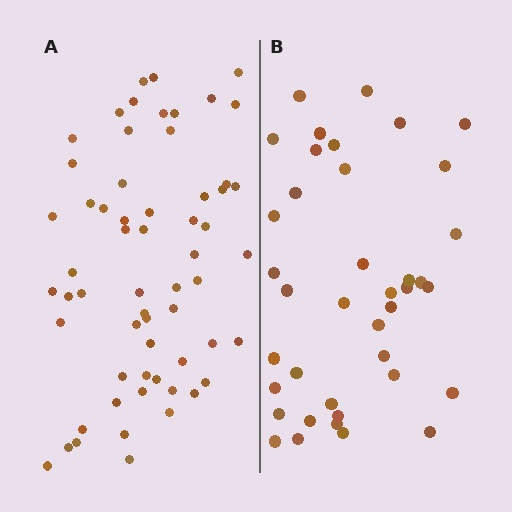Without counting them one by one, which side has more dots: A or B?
Region A (the left region) has more dots.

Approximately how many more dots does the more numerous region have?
Region A has approximately 20 more dots than region B.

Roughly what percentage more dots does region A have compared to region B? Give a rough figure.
About 55% more.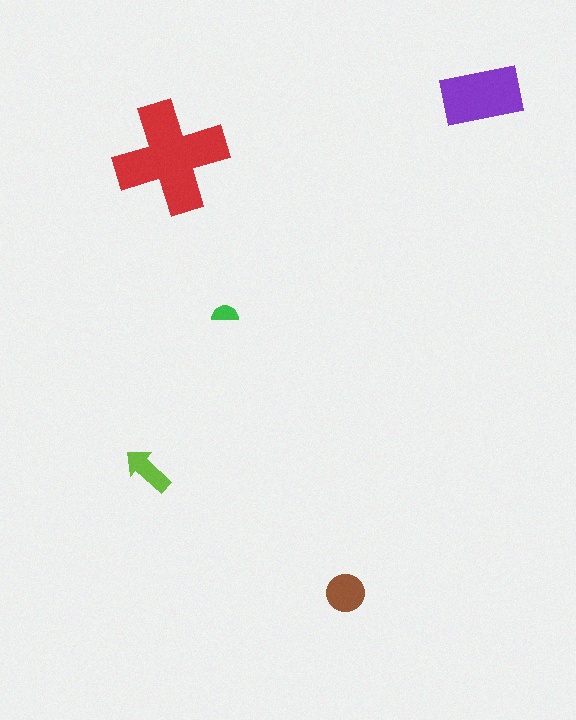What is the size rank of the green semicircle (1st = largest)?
5th.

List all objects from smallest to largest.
The green semicircle, the lime arrow, the brown circle, the purple rectangle, the red cross.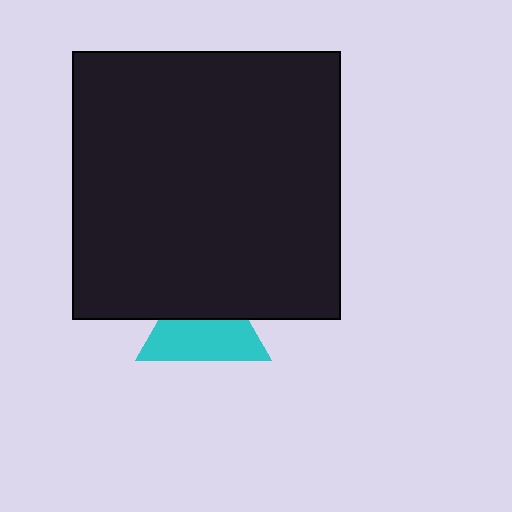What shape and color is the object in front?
The object in front is a black square.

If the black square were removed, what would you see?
You would see the complete cyan triangle.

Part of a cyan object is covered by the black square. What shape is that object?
It is a triangle.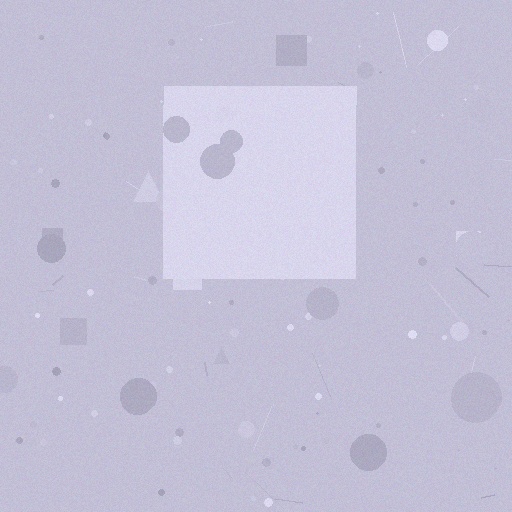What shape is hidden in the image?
A square is hidden in the image.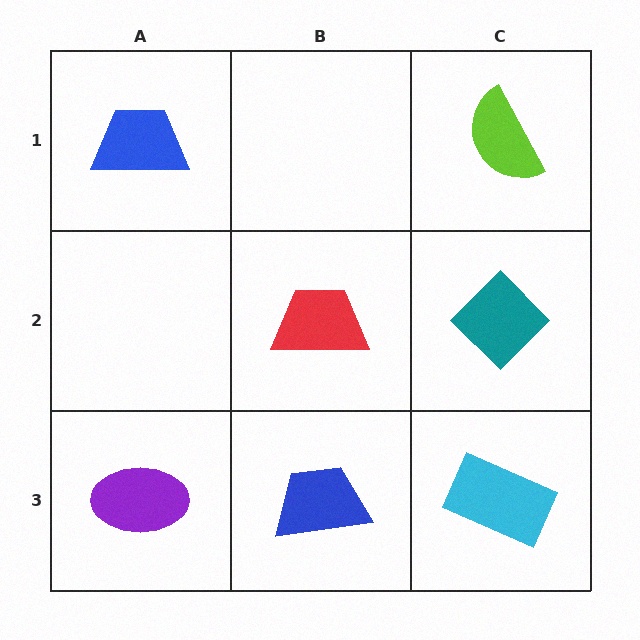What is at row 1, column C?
A lime semicircle.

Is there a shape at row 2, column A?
No, that cell is empty.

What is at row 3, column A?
A purple ellipse.